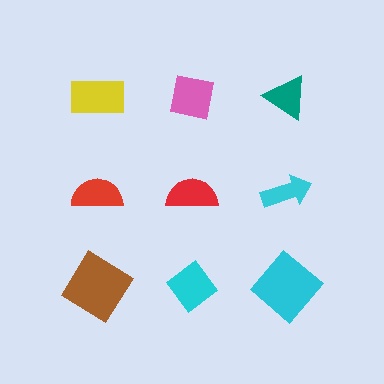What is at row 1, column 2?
A pink square.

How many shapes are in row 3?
3 shapes.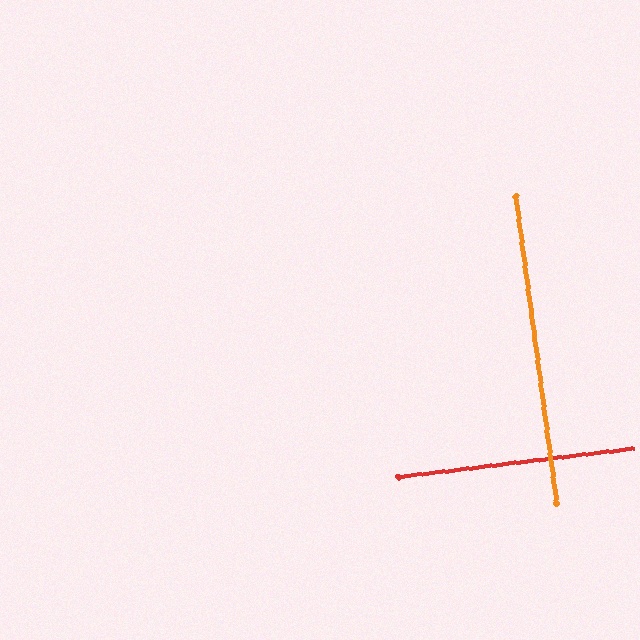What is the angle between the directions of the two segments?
Approximately 89 degrees.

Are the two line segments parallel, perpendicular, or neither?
Perpendicular — they meet at approximately 89°.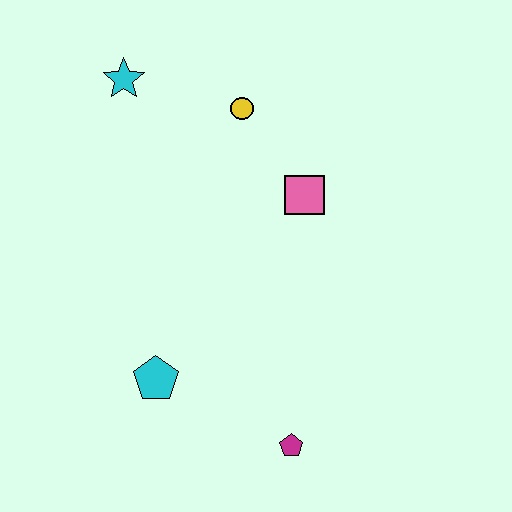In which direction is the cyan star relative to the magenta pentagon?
The cyan star is above the magenta pentagon.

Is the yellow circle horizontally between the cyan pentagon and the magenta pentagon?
Yes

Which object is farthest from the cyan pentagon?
The cyan star is farthest from the cyan pentagon.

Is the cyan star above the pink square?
Yes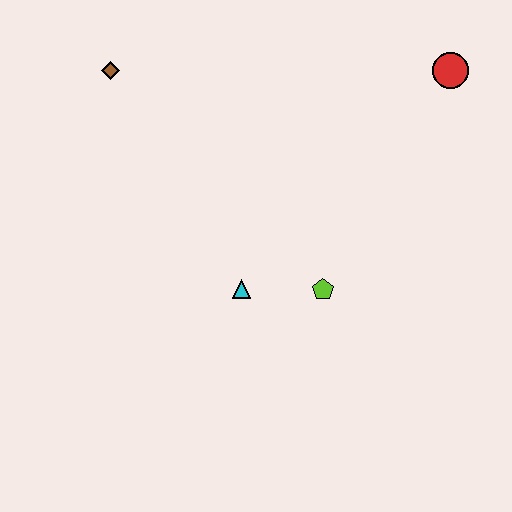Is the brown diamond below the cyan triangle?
No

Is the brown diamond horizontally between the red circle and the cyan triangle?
No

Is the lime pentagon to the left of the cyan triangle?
No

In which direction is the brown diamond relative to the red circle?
The brown diamond is to the left of the red circle.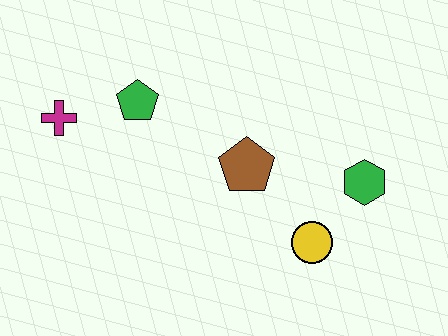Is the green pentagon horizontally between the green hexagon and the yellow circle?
No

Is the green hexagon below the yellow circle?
No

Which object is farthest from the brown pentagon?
The magenta cross is farthest from the brown pentagon.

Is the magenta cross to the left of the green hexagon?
Yes